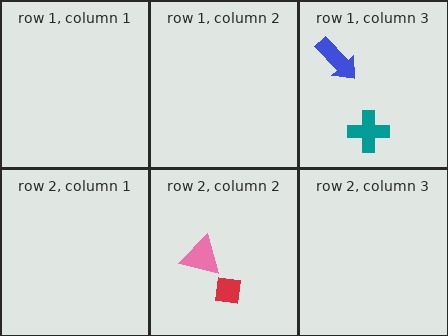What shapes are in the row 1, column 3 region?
The blue arrow, the teal cross.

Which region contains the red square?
The row 2, column 2 region.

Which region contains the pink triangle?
The row 2, column 2 region.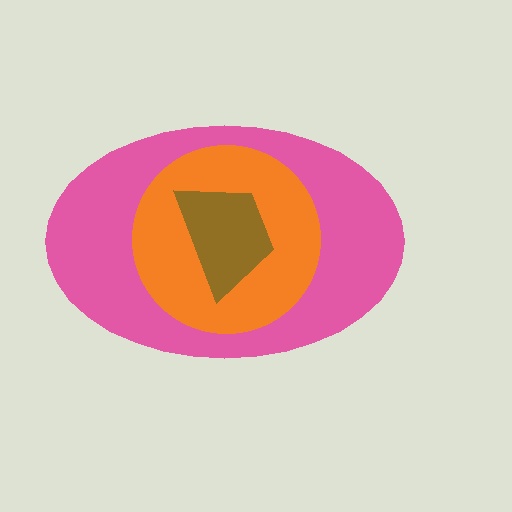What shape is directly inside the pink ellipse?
The orange circle.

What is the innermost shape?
The brown trapezoid.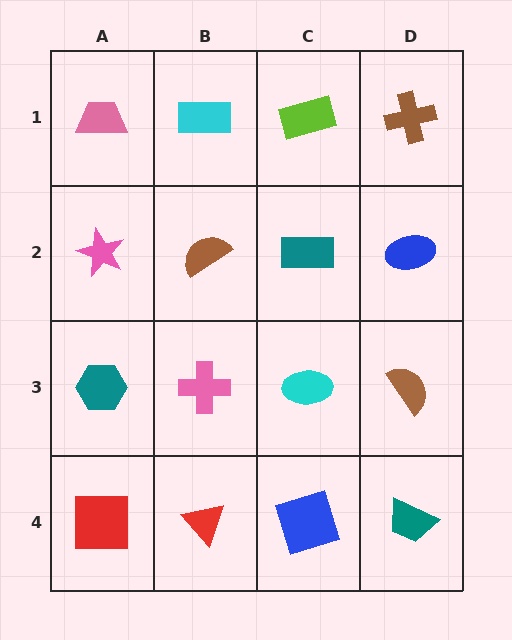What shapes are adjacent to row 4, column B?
A pink cross (row 3, column B), a red square (row 4, column A), a blue square (row 4, column C).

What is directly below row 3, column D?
A teal trapezoid.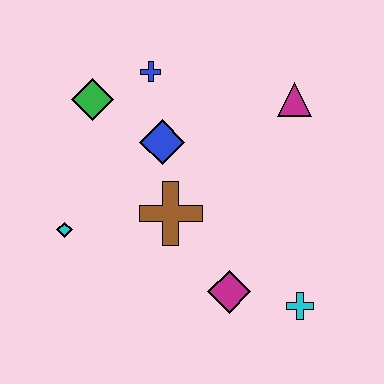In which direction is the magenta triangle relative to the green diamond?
The magenta triangle is to the right of the green diamond.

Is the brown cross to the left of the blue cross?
No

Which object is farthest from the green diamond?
The cyan cross is farthest from the green diamond.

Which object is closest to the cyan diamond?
The brown cross is closest to the cyan diamond.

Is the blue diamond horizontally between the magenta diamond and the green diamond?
Yes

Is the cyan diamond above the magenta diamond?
Yes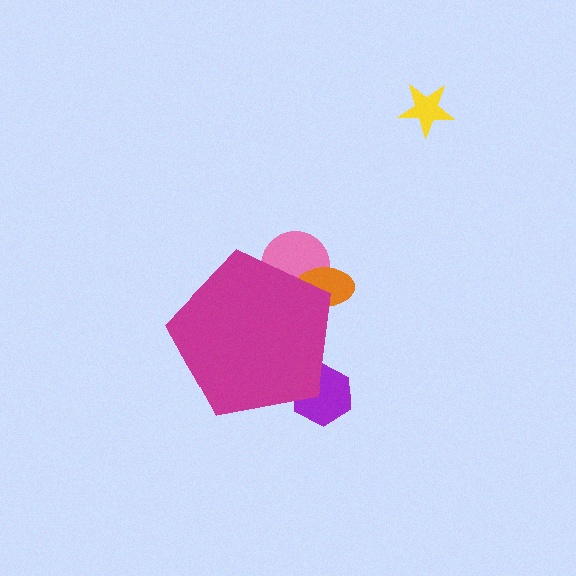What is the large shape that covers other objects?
A magenta pentagon.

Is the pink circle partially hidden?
Yes, the pink circle is partially hidden behind the magenta pentagon.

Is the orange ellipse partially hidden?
Yes, the orange ellipse is partially hidden behind the magenta pentagon.